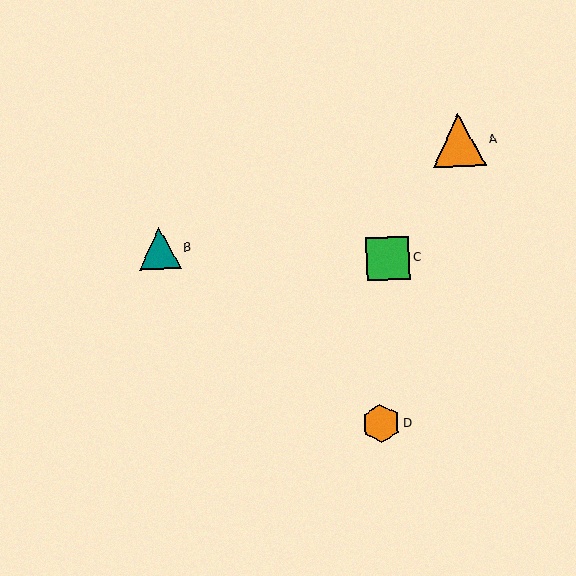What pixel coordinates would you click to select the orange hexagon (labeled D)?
Click at (381, 424) to select the orange hexagon D.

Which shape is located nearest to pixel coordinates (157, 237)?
The teal triangle (labeled B) at (160, 248) is nearest to that location.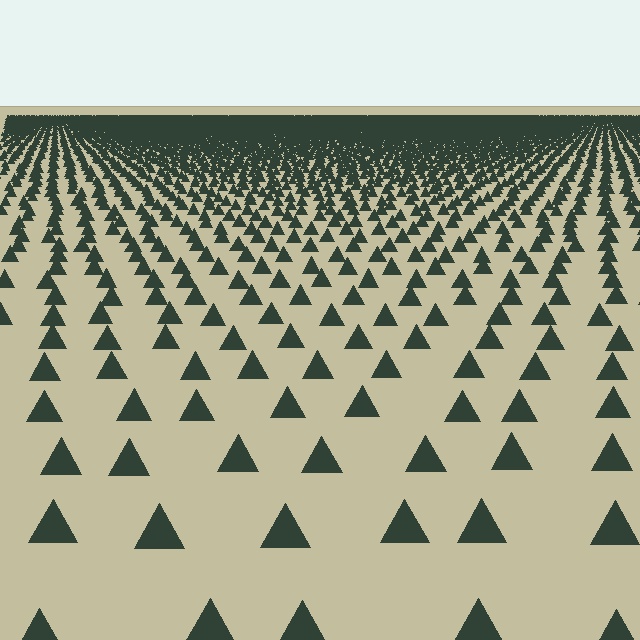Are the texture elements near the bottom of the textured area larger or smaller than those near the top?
Larger. Near the bottom, elements are closer to the viewer and appear at a bigger on-screen size.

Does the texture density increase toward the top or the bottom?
Density increases toward the top.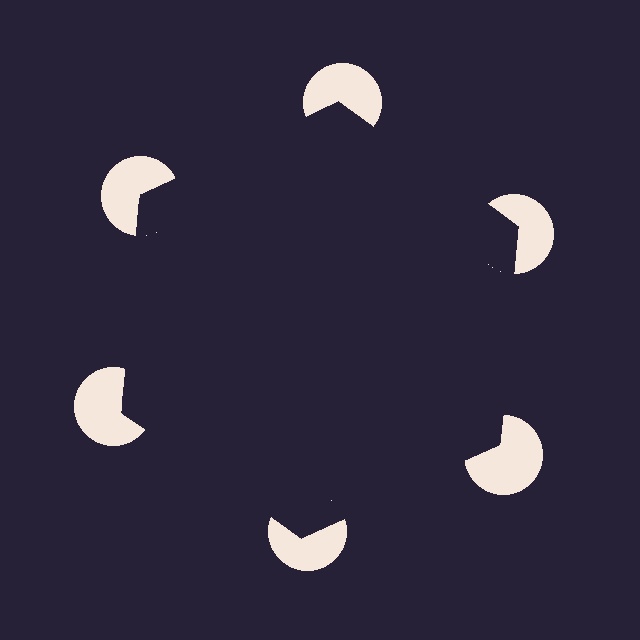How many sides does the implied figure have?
6 sides.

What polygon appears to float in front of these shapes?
An illusory hexagon — its edges are inferred from the aligned wedge cuts in the pac-man discs, not physically drawn.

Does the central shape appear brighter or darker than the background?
It typically appears slightly darker than the background, even though no actual brightness change is drawn.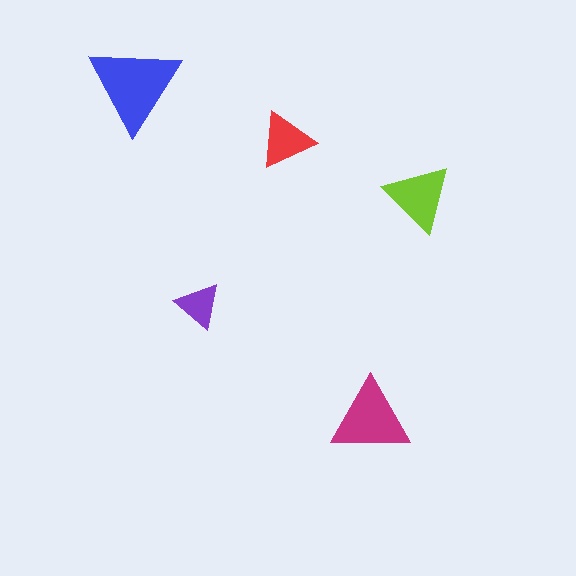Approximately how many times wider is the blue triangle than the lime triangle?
About 1.5 times wider.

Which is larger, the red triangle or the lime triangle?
The lime one.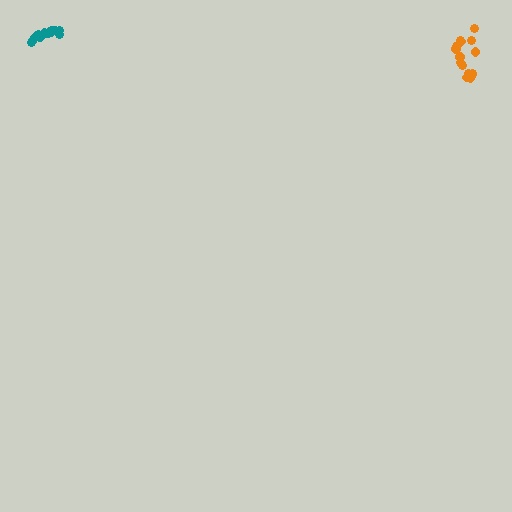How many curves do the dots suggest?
There are 2 distinct paths.